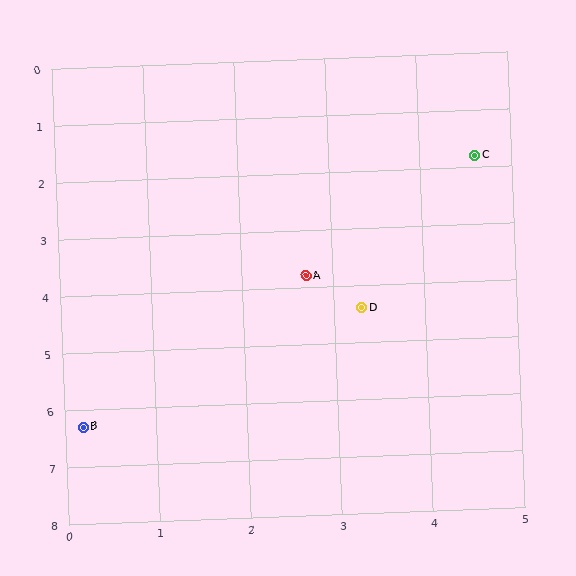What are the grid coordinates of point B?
Point B is at approximately (0.2, 6.3).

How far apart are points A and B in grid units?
Points A and B are about 3.5 grid units apart.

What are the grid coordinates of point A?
Point A is at approximately (2.7, 3.8).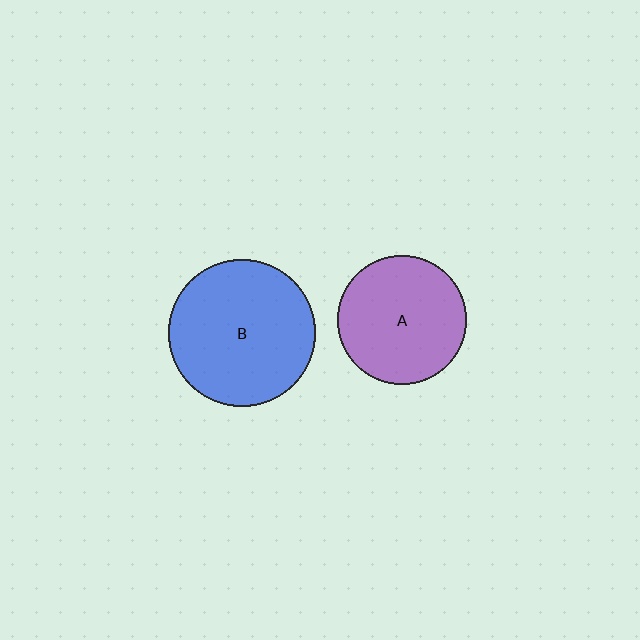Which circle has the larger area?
Circle B (blue).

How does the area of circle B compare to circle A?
Approximately 1.3 times.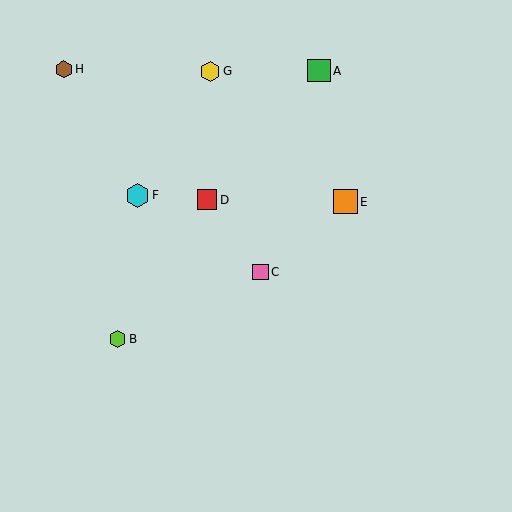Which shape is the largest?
The orange square (labeled E) is the largest.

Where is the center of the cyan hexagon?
The center of the cyan hexagon is at (137, 195).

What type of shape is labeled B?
Shape B is a lime hexagon.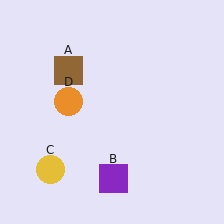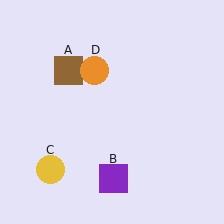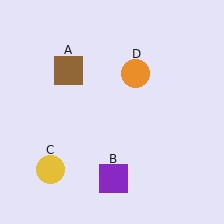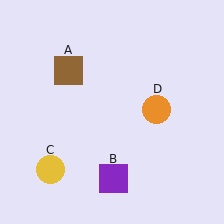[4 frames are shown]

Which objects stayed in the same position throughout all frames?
Brown square (object A) and purple square (object B) and yellow circle (object C) remained stationary.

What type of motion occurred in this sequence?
The orange circle (object D) rotated clockwise around the center of the scene.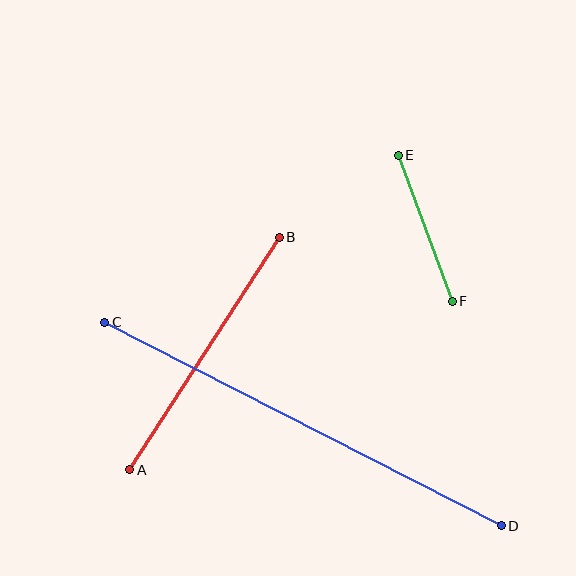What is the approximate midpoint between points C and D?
The midpoint is at approximately (303, 424) pixels.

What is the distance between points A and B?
The distance is approximately 276 pixels.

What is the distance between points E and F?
The distance is approximately 156 pixels.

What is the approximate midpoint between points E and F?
The midpoint is at approximately (425, 228) pixels.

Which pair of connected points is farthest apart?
Points C and D are farthest apart.